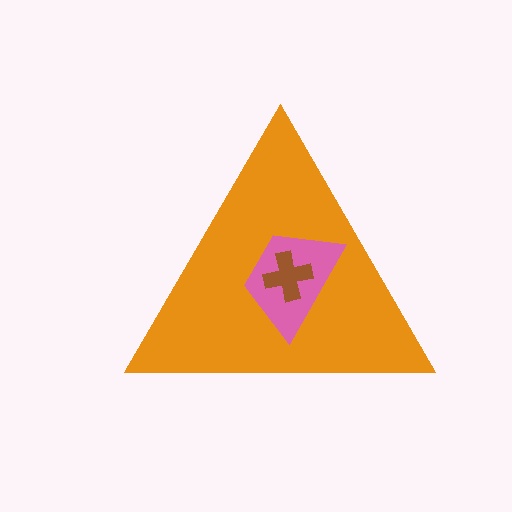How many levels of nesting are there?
3.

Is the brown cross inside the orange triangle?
Yes.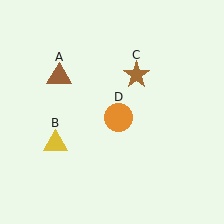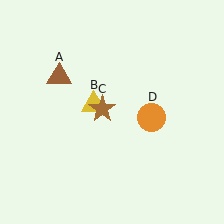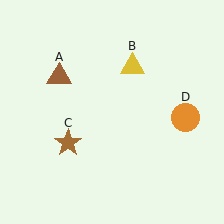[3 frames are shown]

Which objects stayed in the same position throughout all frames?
Brown triangle (object A) remained stationary.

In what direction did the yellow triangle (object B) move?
The yellow triangle (object B) moved up and to the right.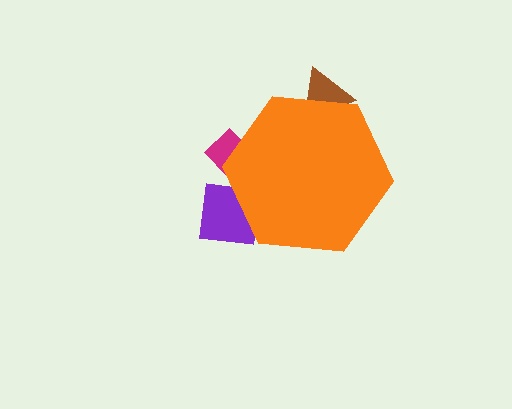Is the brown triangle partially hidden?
Yes, the brown triangle is partially hidden behind the orange hexagon.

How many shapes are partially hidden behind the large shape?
3 shapes are partially hidden.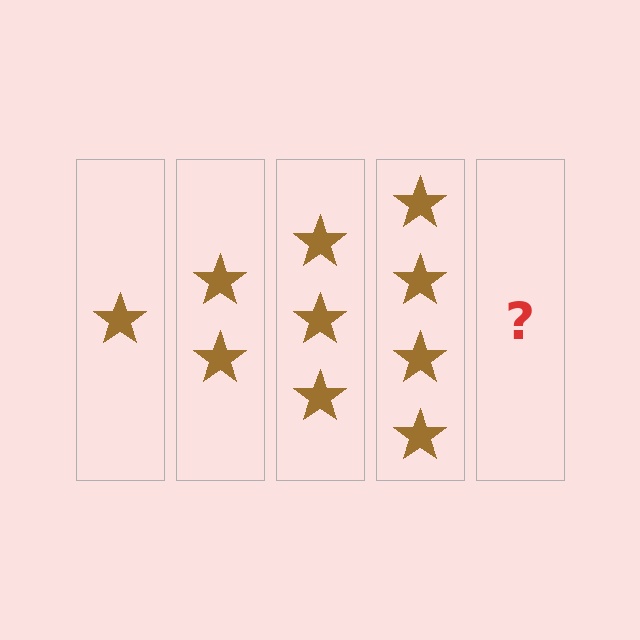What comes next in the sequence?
The next element should be 5 stars.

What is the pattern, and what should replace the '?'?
The pattern is that each step adds one more star. The '?' should be 5 stars.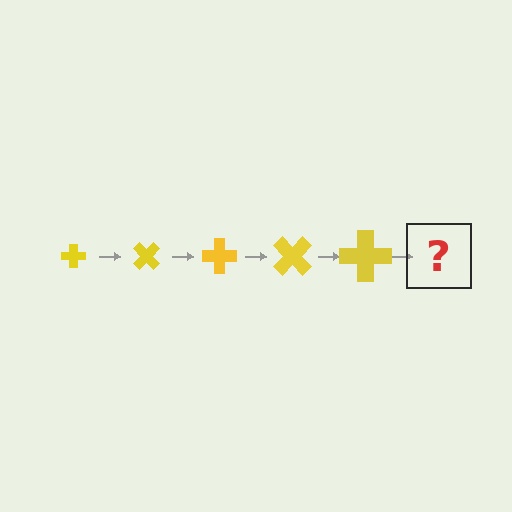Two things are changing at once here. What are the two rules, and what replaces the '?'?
The two rules are that the cross grows larger each step and it rotates 45 degrees each step. The '?' should be a cross, larger than the previous one and rotated 225 degrees from the start.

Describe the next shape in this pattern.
It should be a cross, larger than the previous one and rotated 225 degrees from the start.